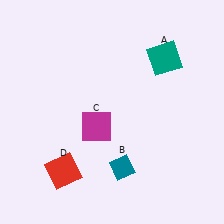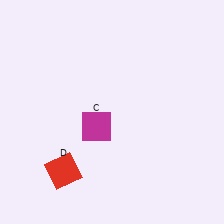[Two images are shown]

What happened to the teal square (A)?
The teal square (A) was removed in Image 2. It was in the top-right area of Image 1.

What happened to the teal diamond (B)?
The teal diamond (B) was removed in Image 2. It was in the bottom-right area of Image 1.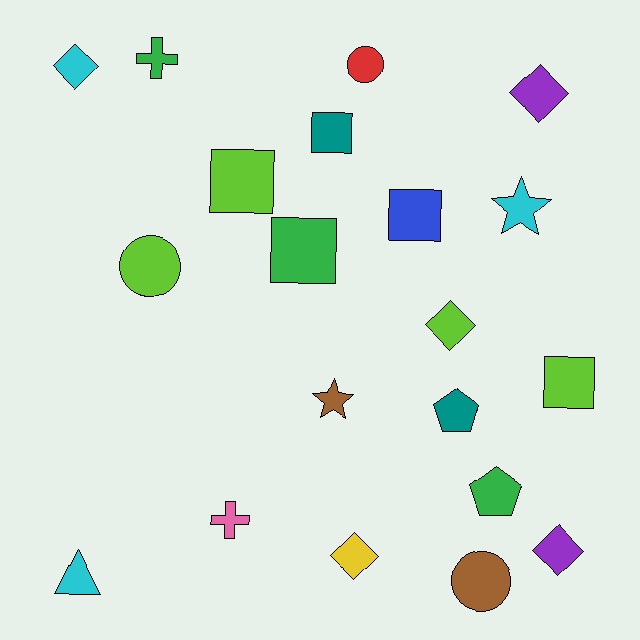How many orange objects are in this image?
There are no orange objects.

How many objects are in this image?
There are 20 objects.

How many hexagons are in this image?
There are no hexagons.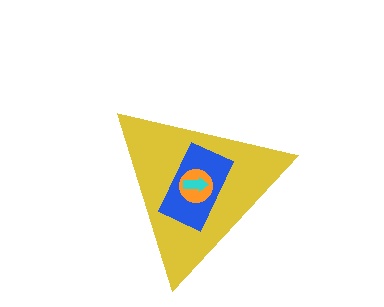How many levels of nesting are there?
4.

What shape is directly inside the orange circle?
The cyan arrow.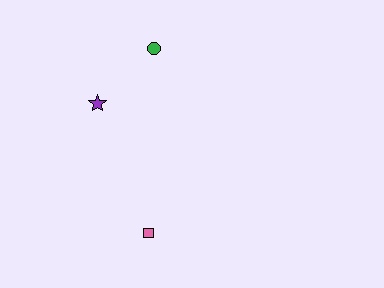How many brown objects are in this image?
There are no brown objects.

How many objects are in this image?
There are 3 objects.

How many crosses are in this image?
There are no crosses.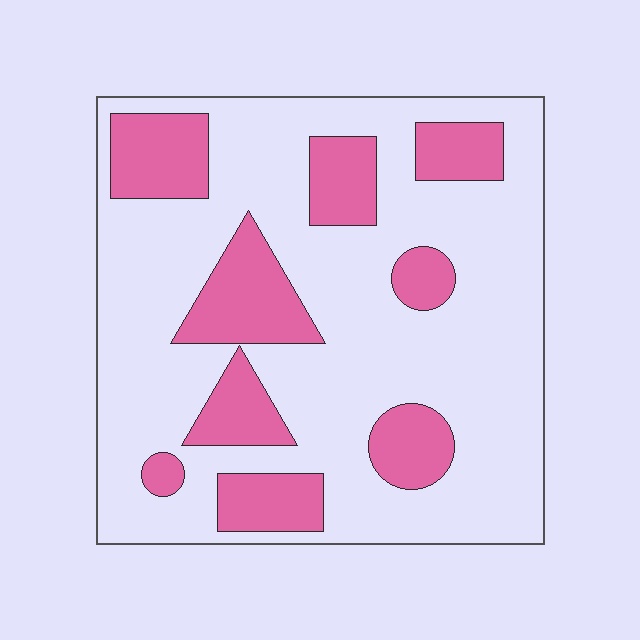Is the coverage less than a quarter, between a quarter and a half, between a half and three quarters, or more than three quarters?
Between a quarter and a half.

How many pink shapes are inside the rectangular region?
9.